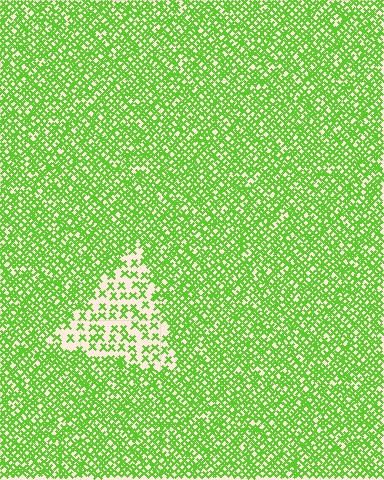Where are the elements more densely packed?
The elements are more densely packed outside the triangle boundary.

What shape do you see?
I see a triangle.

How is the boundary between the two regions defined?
The boundary is defined by a change in element density (approximately 2.5x ratio). All elements are the same color, size, and shape.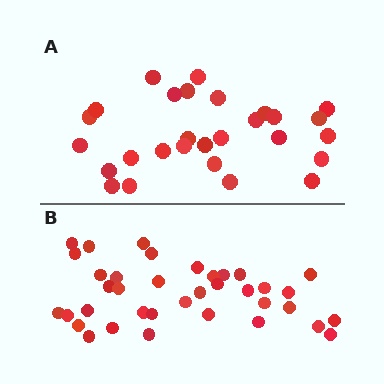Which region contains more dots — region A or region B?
Region B (the bottom region) has more dots.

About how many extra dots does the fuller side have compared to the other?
Region B has roughly 8 or so more dots than region A.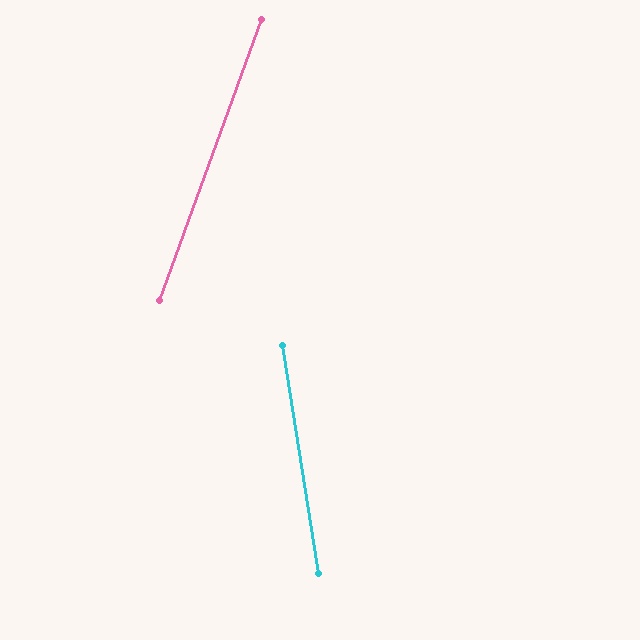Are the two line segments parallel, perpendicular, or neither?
Neither parallel nor perpendicular — they differ by about 29°.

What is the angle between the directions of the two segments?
Approximately 29 degrees.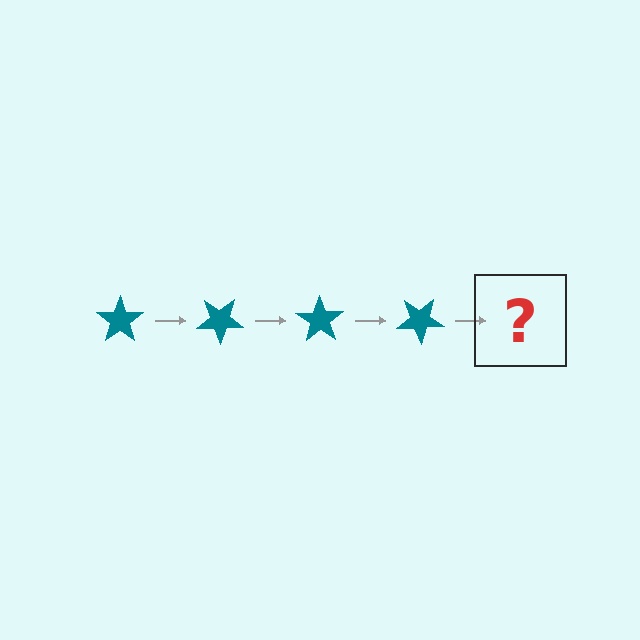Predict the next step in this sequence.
The next step is a teal star rotated 140 degrees.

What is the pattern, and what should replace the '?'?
The pattern is that the star rotates 35 degrees each step. The '?' should be a teal star rotated 140 degrees.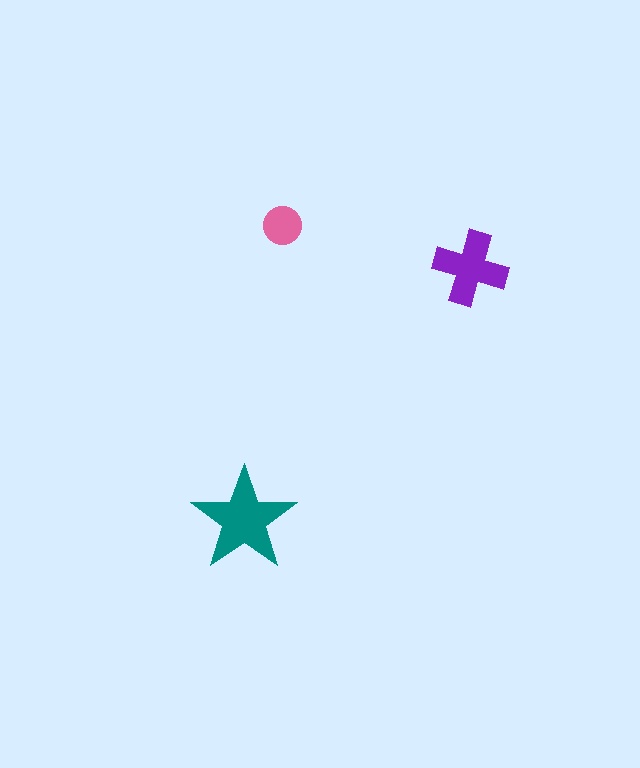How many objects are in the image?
There are 3 objects in the image.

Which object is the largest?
The teal star.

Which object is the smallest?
The pink circle.